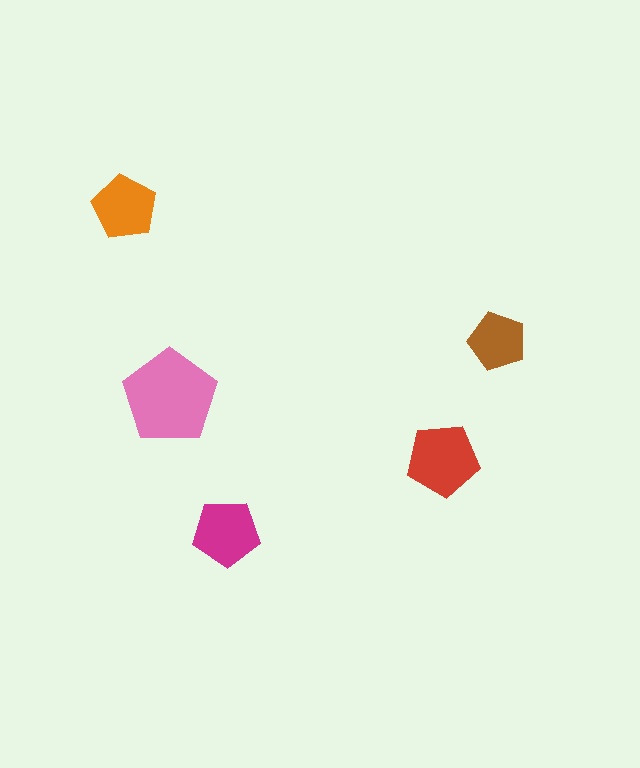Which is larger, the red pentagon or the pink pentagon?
The pink one.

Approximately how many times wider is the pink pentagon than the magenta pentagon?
About 1.5 times wider.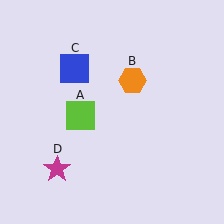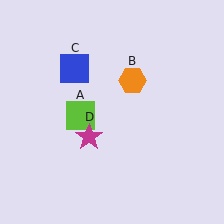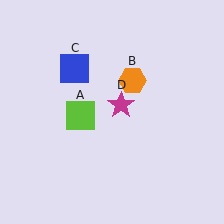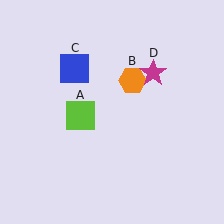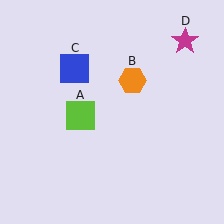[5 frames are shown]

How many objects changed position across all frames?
1 object changed position: magenta star (object D).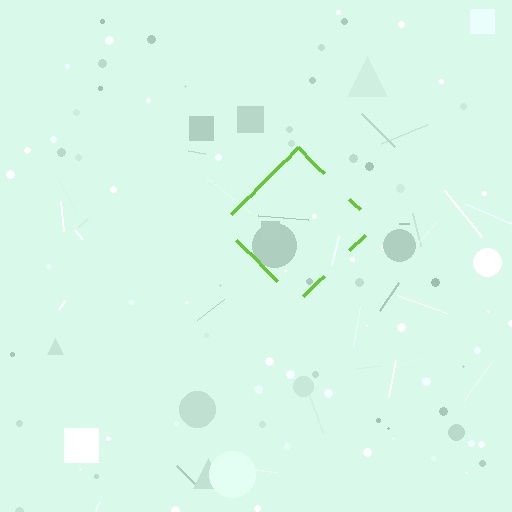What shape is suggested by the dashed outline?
The dashed outline suggests a diamond.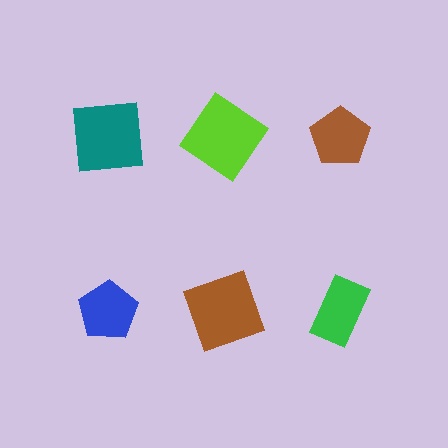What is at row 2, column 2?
A brown square.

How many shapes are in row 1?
3 shapes.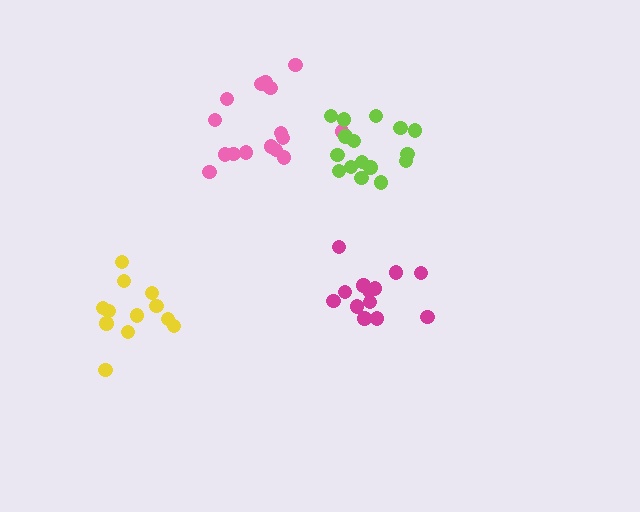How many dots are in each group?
Group 1: 13 dots, Group 2: 16 dots, Group 3: 12 dots, Group 4: 16 dots (57 total).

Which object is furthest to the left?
The yellow cluster is leftmost.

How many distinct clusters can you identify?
There are 4 distinct clusters.